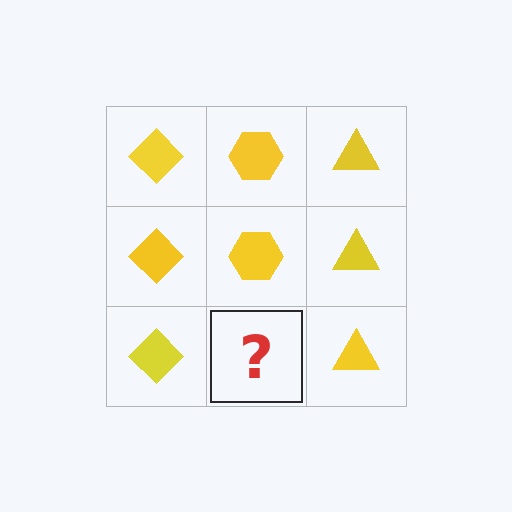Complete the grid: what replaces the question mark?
The question mark should be replaced with a yellow hexagon.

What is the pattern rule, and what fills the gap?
The rule is that each column has a consistent shape. The gap should be filled with a yellow hexagon.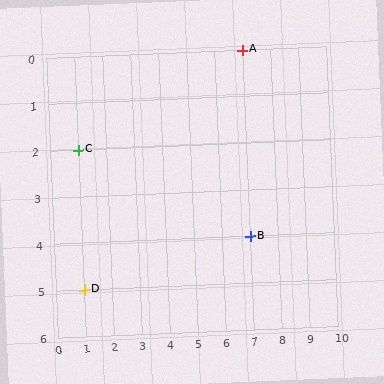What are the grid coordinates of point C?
Point C is at grid coordinates (1, 2).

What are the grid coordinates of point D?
Point D is at grid coordinates (1, 5).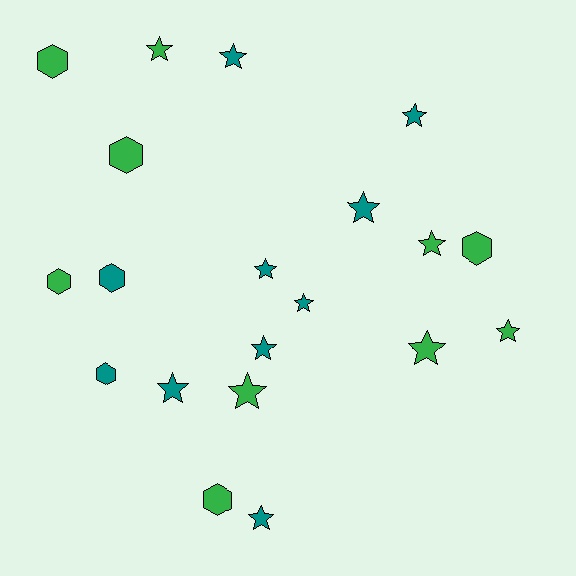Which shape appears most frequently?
Star, with 13 objects.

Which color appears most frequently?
Green, with 10 objects.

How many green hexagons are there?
There are 5 green hexagons.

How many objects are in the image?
There are 20 objects.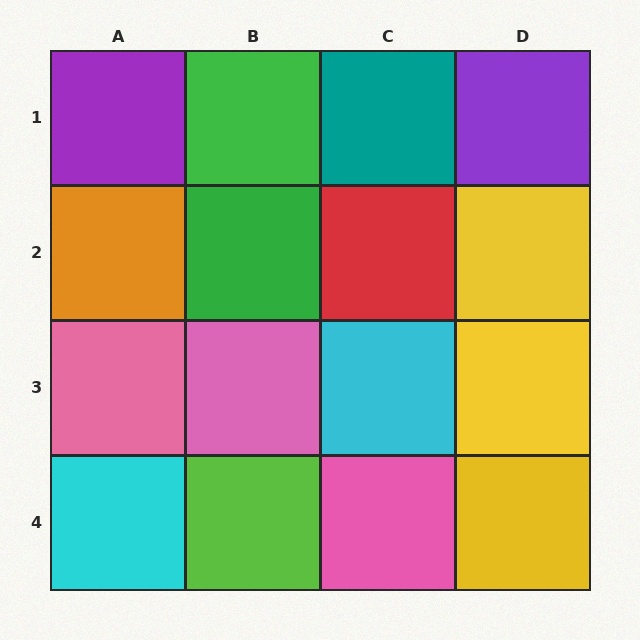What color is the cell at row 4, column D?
Yellow.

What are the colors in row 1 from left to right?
Purple, green, teal, purple.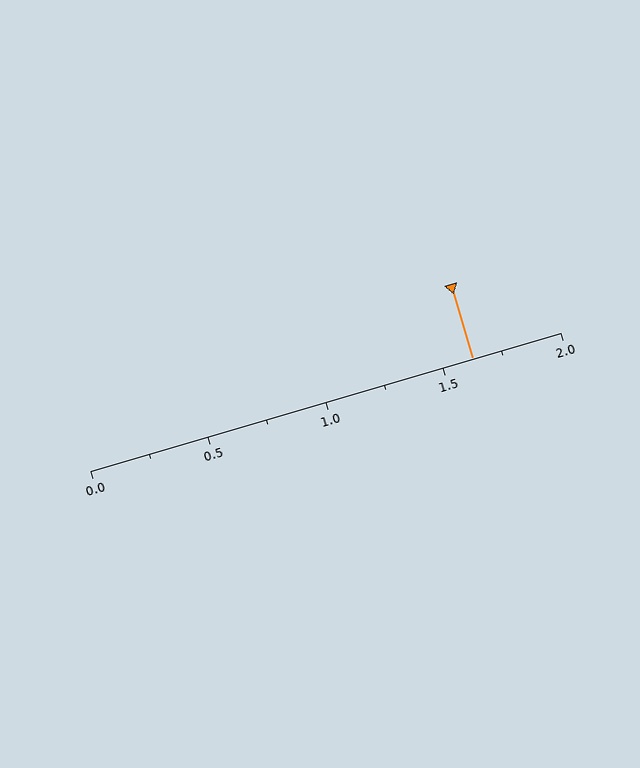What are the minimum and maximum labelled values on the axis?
The axis runs from 0.0 to 2.0.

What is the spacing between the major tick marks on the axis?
The major ticks are spaced 0.5 apart.